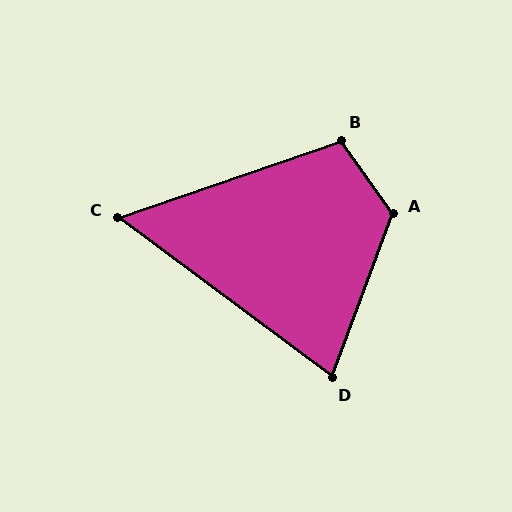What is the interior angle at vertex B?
Approximately 106 degrees (obtuse).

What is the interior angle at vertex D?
Approximately 74 degrees (acute).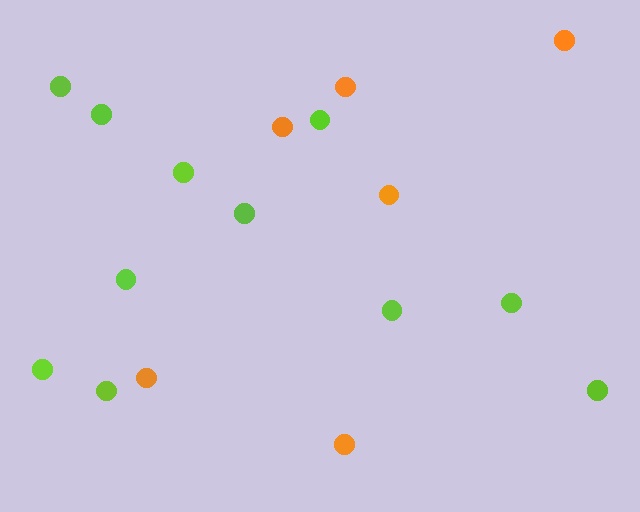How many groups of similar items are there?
There are 2 groups: one group of lime circles (11) and one group of orange circles (6).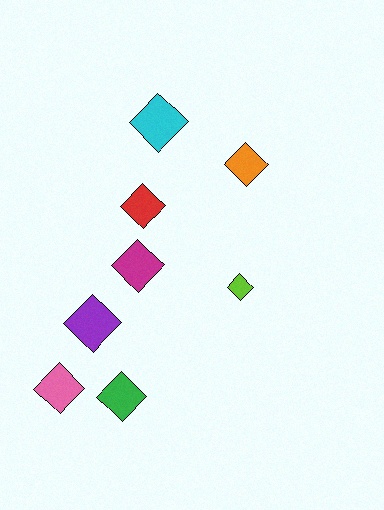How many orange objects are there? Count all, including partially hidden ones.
There is 1 orange object.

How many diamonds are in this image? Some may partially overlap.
There are 8 diamonds.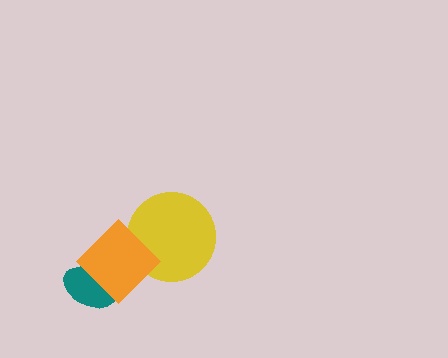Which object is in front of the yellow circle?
The orange diamond is in front of the yellow circle.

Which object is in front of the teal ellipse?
The orange diamond is in front of the teal ellipse.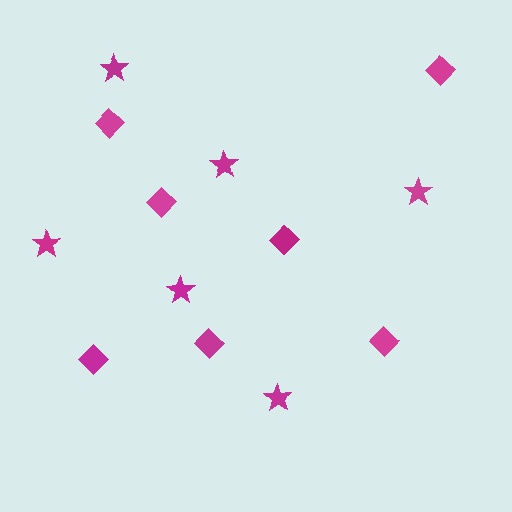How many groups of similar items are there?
There are 2 groups: one group of stars (6) and one group of diamonds (7).